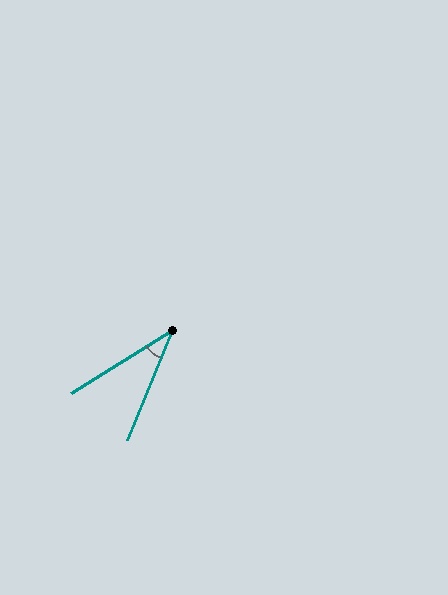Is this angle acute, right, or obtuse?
It is acute.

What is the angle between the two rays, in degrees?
Approximately 36 degrees.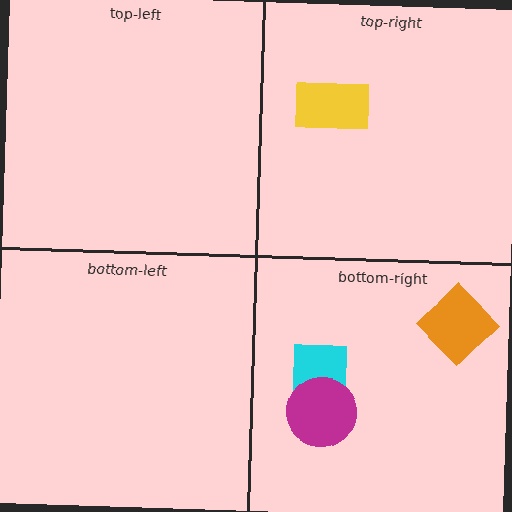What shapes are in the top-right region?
The yellow rectangle.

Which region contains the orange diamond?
The bottom-right region.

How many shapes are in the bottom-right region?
3.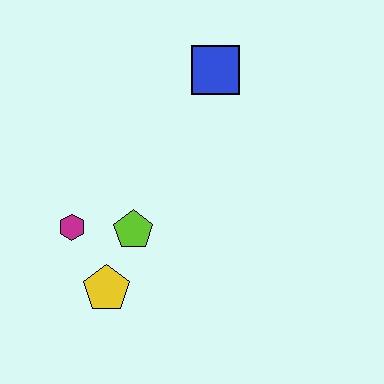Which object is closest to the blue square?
The lime pentagon is closest to the blue square.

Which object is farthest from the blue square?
The yellow pentagon is farthest from the blue square.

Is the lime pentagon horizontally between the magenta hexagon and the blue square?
Yes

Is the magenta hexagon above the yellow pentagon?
Yes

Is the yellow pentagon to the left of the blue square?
Yes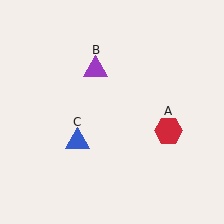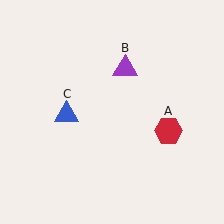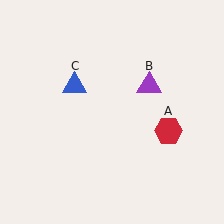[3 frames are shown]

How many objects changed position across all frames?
2 objects changed position: purple triangle (object B), blue triangle (object C).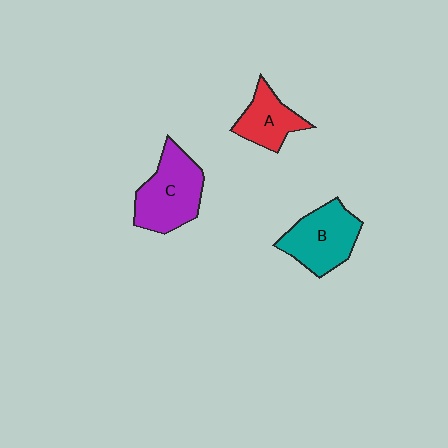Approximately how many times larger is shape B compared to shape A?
Approximately 1.4 times.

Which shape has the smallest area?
Shape A (red).